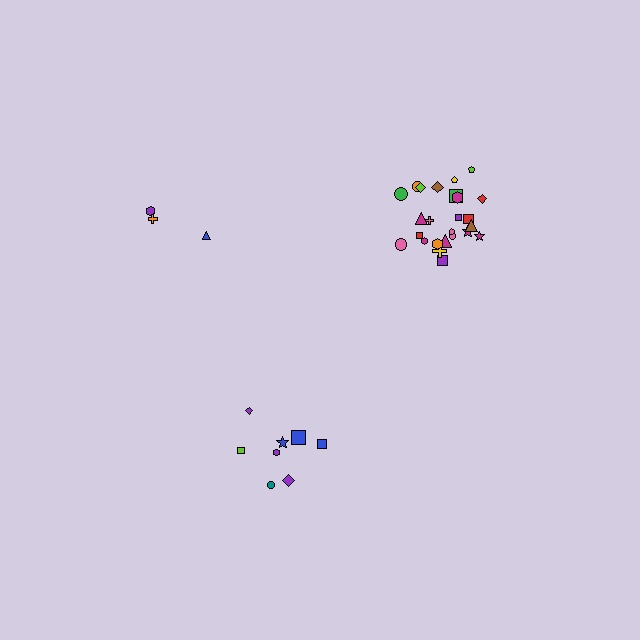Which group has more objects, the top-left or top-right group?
The top-right group.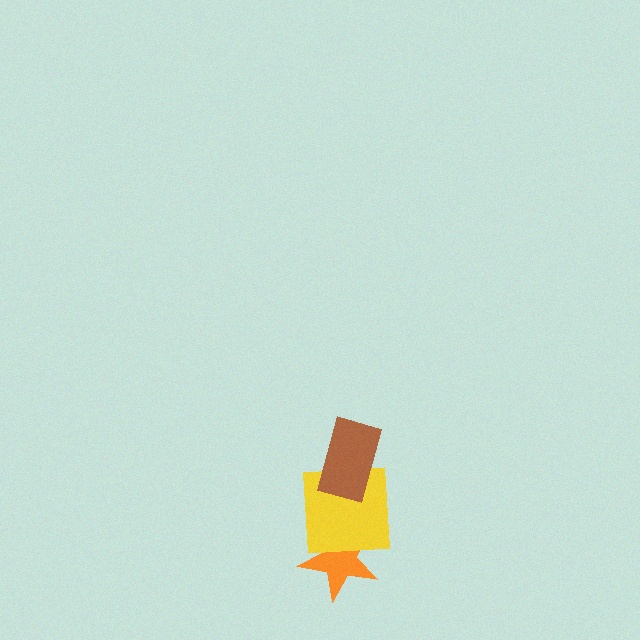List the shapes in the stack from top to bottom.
From top to bottom: the brown rectangle, the yellow square, the orange star.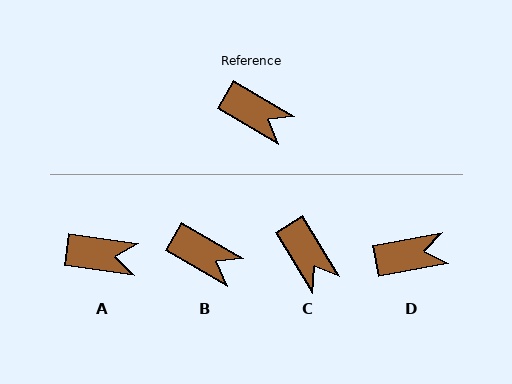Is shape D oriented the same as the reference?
No, it is off by about 41 degrees.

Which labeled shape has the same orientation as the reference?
B.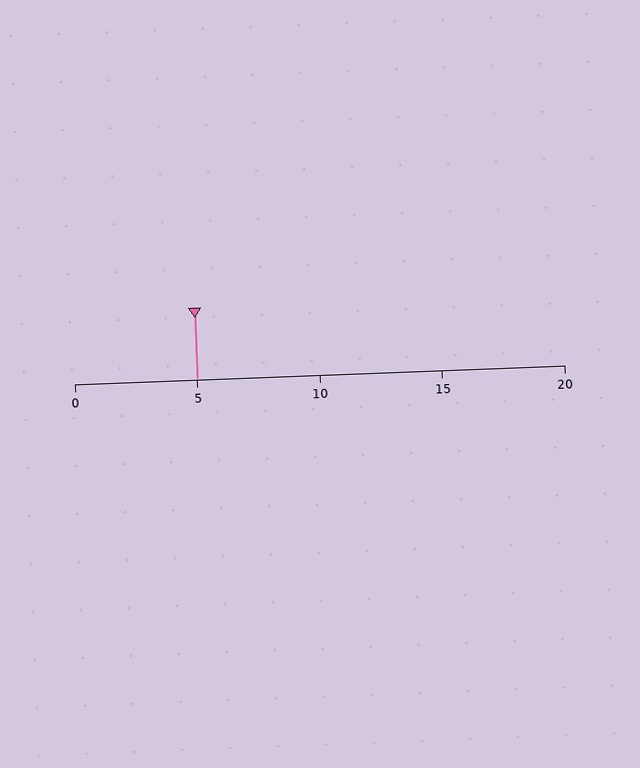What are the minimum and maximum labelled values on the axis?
The axis runs from 0 to 20.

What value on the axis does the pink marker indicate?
The marker indicates approximately 5.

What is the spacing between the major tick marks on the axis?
The major ticks are spaced 5 apart.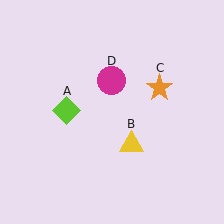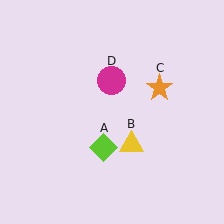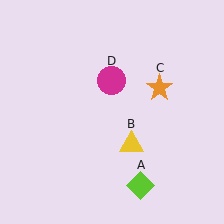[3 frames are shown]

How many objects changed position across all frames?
1 object changed position: lime diamond (object A).